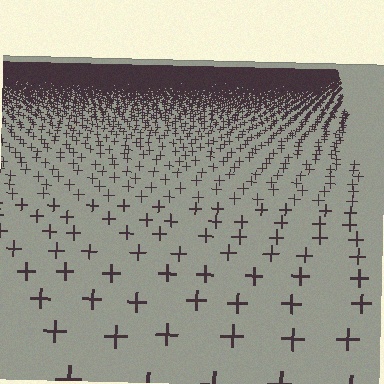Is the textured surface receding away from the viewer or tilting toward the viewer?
The surface is receding away from the viewer. Texture elements get smaller and denser toward the top.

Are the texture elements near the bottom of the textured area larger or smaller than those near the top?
Larger. Near the bottom, elements are closer to the viewer and appear at a bigger on-screen size.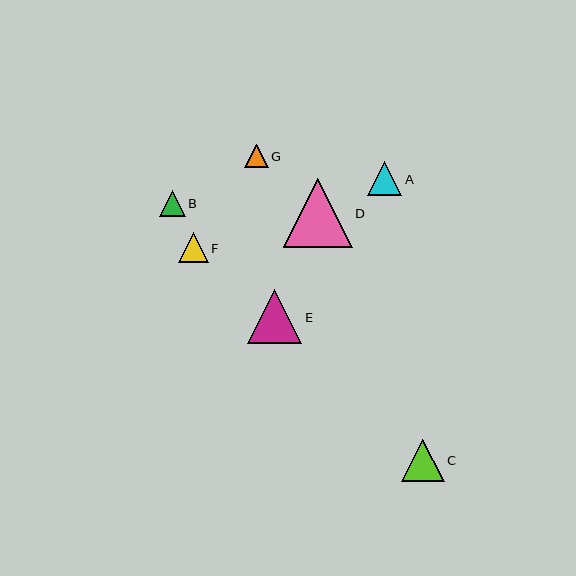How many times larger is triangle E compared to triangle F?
Triangle E is approximately 1.8 times the size of triangle F.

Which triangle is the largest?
Triangle D is the largest with a size of approximately 69 pixels.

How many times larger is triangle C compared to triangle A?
Triangle C is approximately 1.2 times the size of triangle A.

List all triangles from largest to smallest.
From largest to smallest: D, E, C, A, F, B, G.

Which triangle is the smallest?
Triangle G is the smallest with a size of approximately 23 pixels.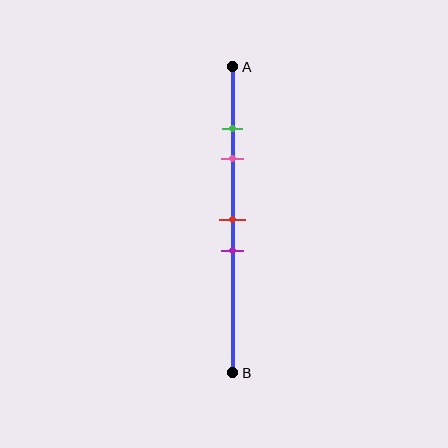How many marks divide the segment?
There are 4 marks dividing the segment.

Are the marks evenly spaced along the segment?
No, the marks are not evenly spaced.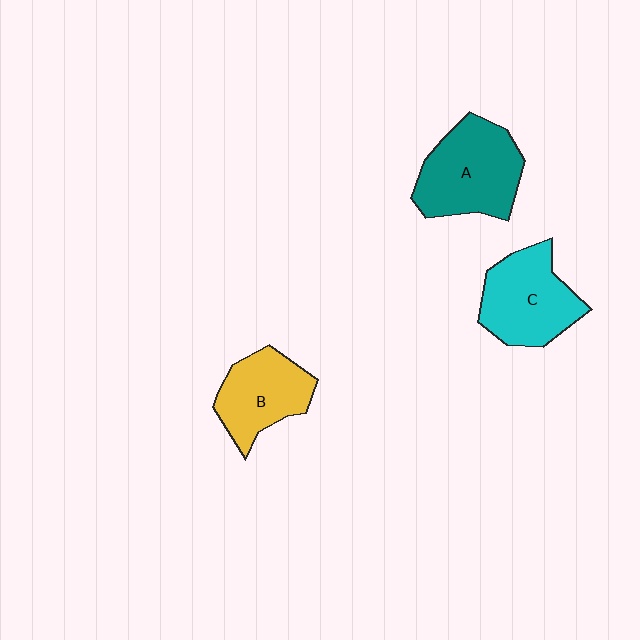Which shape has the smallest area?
Shape B (yellow).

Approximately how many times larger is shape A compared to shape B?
Approximately 1.3 times.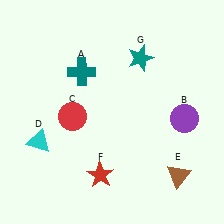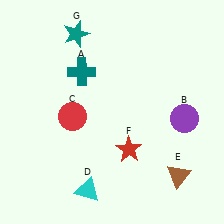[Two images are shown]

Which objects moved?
The objects that moved are: the cyan triangle (D), the red star (F), the teal star (G).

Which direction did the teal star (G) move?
The teal star (G) moved left.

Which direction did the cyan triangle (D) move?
The cyan triangle (D) moved right.